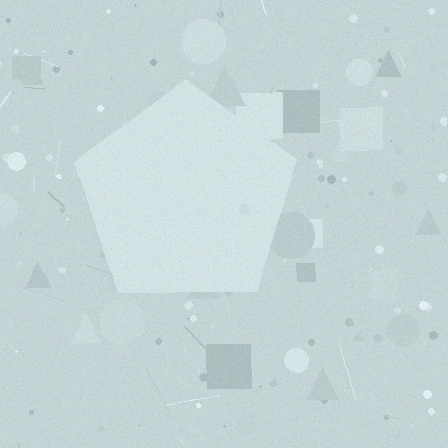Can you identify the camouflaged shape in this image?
The camouflaged shape is a pentagon.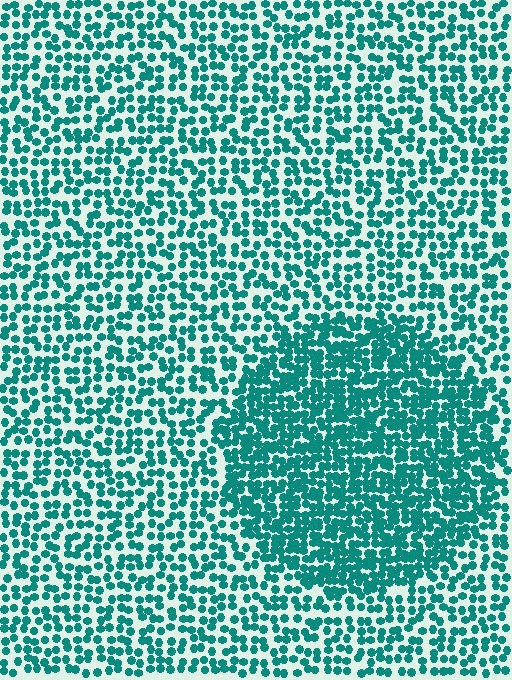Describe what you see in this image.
The image contains small teal elements arranged at two different densities. A circle-shaped region is visible where the elements are more densely packed than the surrounding area.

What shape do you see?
I see a circle.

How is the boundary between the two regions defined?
The boundary is defined by a change in element density (approximately 1.8x ratio). All elements are the same color, size, and shape.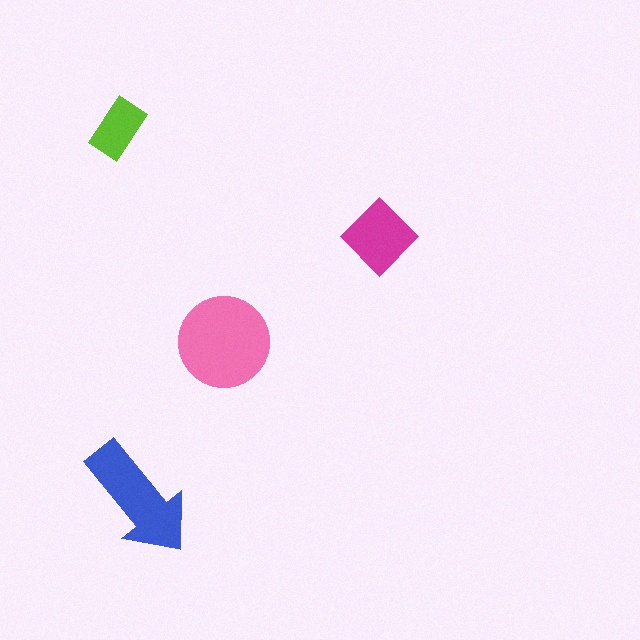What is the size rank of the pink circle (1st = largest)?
1st.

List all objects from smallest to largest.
The lime rectangle, the magenta diamond, the blue arrow, the pink circle.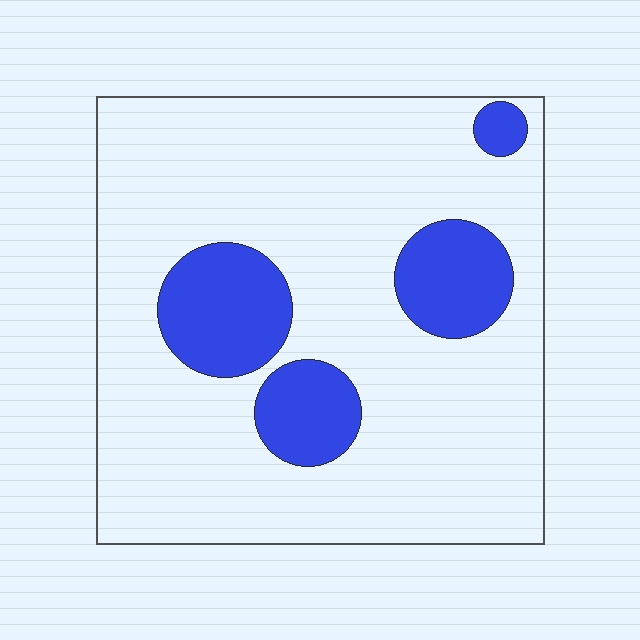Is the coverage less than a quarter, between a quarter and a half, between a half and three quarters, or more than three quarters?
Less than a quarter.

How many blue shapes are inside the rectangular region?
4.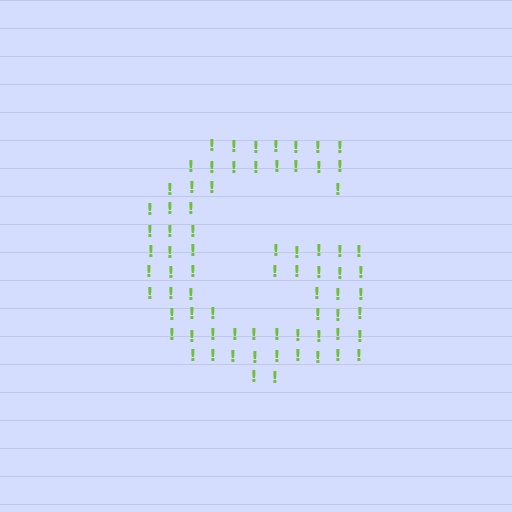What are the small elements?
The small elements are exclamation marks.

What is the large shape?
The large shape is the letter G.